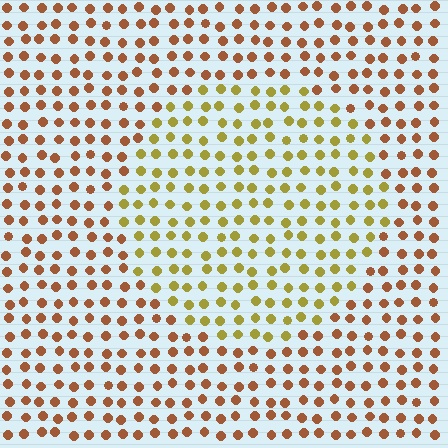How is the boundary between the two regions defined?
The boundary is defined purely by a slight shift in hue (about 38 degrees). Spacing, size, and orientation are identical on both sides.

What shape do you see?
I see a circle.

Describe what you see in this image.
The image is filled with small brown elements in a uniform arrangement. A circle-shaped region is visible where the elements are tinted to a slightly different hue, forming a subtle color boundary.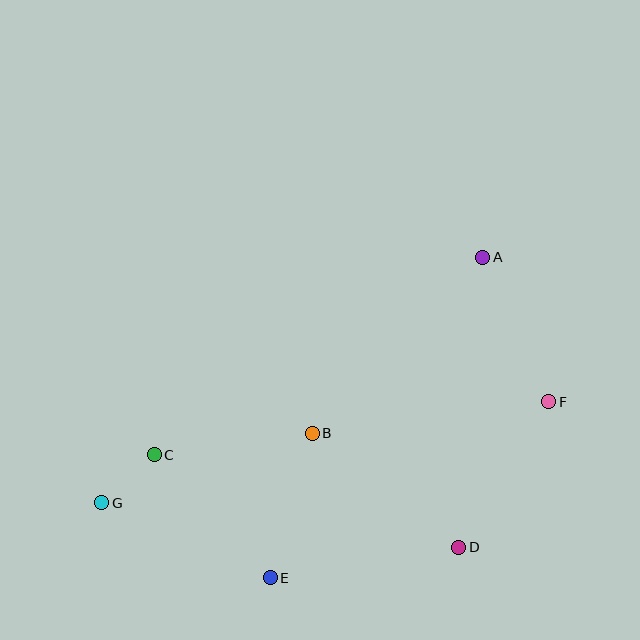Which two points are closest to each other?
Points C and G are closest to each other.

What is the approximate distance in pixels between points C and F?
The distance between C and F is approximately 398 pixels.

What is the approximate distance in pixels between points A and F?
The distance between A and F is approximately 159 pixels.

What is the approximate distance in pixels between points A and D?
The distance between A and D is approximately 291 pixels.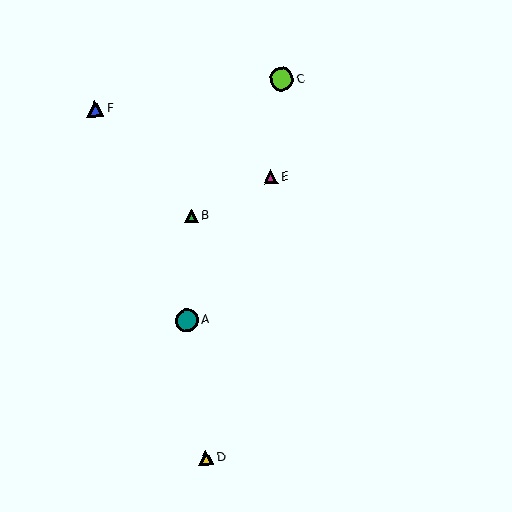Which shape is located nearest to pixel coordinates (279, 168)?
The magenta triangle (labeled E) at (271, 177) is nearest to that location.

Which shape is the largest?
The lime circle (labeled C) is the largest.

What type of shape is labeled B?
Shape B is a green triangle.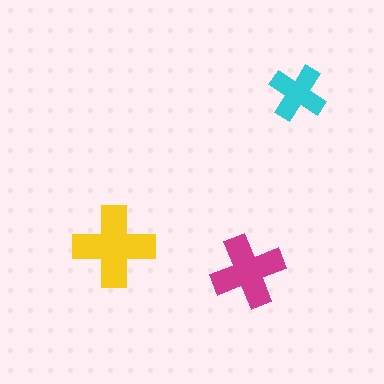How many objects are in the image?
There are 3 objects in the image.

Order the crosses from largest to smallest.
the yellow one, the magenta one, the cyan one.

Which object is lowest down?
The magenta cross is bottommost.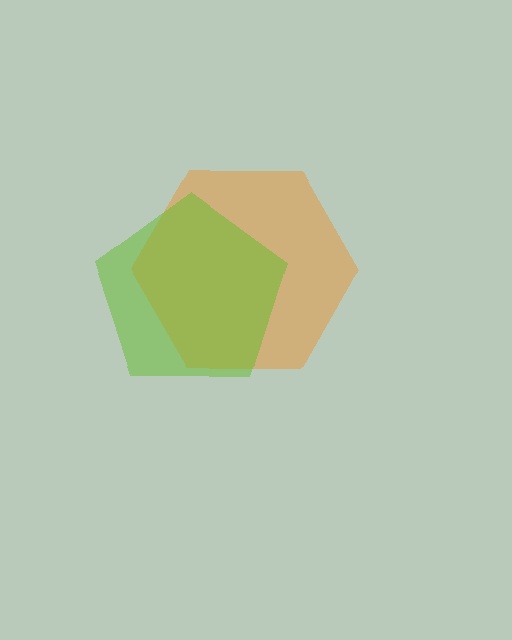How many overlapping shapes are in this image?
There are 2 overlapping shapes in the image.